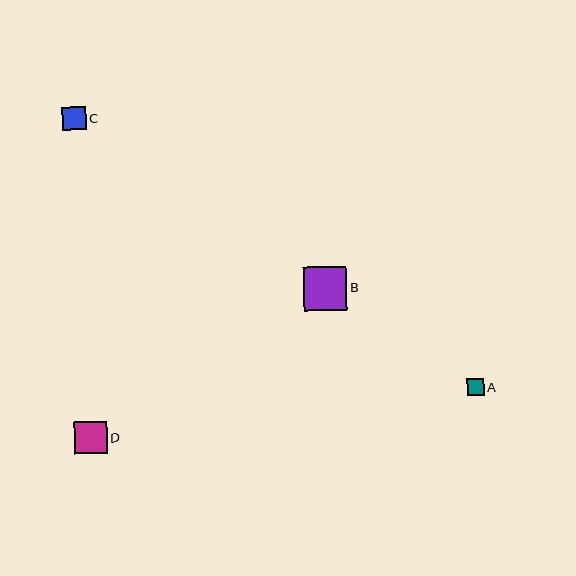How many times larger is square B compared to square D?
Square B is approximately 1.4 times the size of square D.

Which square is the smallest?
Square A is the smallest with a size of approximately 17 pixels.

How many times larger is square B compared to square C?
Square B is approximately 1.8 times the size of square C.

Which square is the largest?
Square B is the largest with a size of approximately 44 pixels.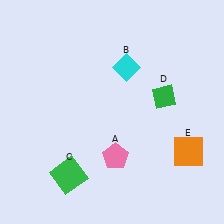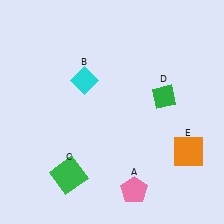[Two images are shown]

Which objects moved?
The objects that moved are: the pink pentagon (A), the cyan diamond (B).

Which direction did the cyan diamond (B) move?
The cyan diamond (B) moved left.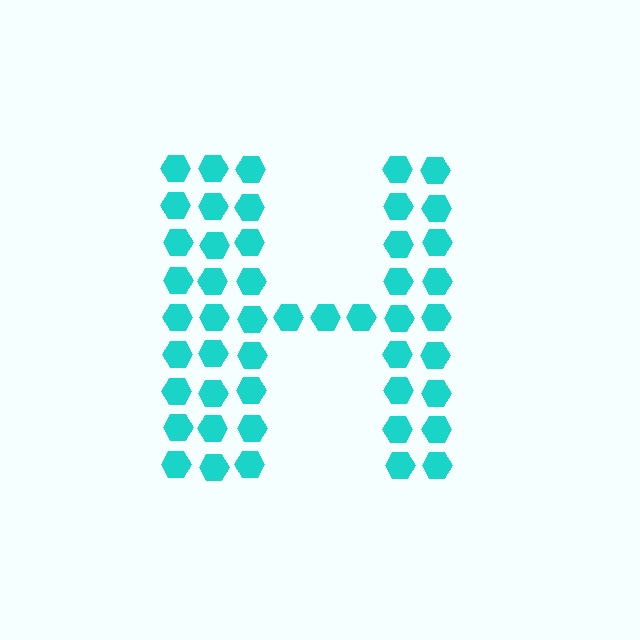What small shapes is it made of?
It is made of small hexagons.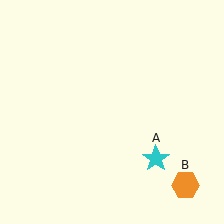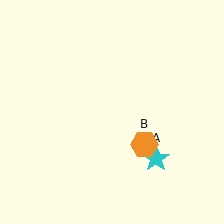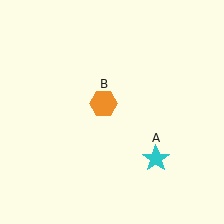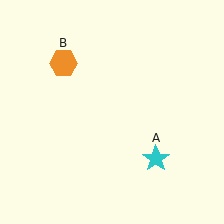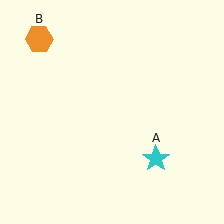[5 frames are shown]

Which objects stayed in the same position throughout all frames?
Cyan star (object A) remained stationary.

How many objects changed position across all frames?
1 object changed position: orange hexagon (object B).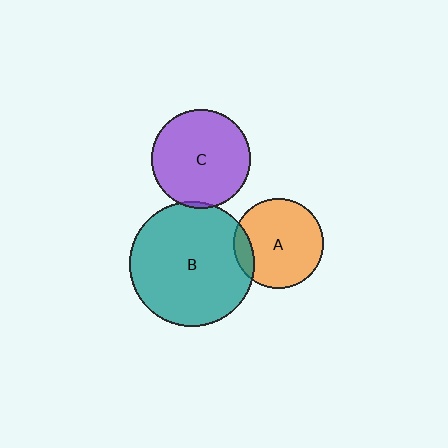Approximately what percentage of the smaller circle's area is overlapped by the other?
Approximately 5%.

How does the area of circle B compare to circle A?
Approximately 1.9 times.